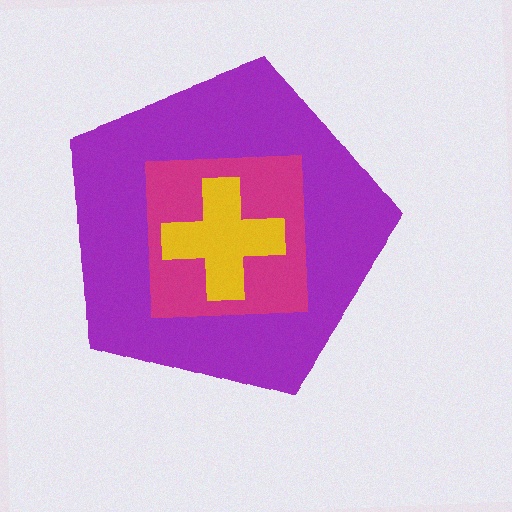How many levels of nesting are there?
3.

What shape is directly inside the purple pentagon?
The magenta square.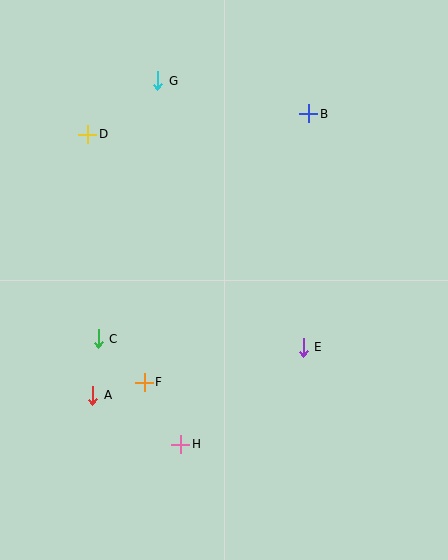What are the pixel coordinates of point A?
Point A is at (93, 395).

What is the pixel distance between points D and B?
The distance between D and B is 222 pixels.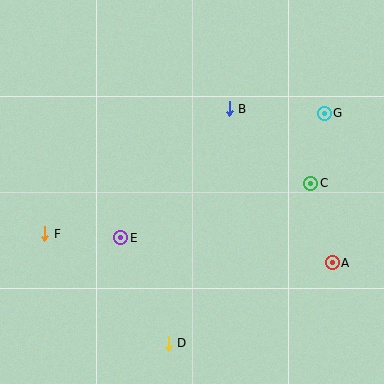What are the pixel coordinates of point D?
Point D is at (168, 343).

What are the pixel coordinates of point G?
Point G is at (324, 113).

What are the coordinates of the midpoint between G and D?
The midpoint between G and D is at (246, 228).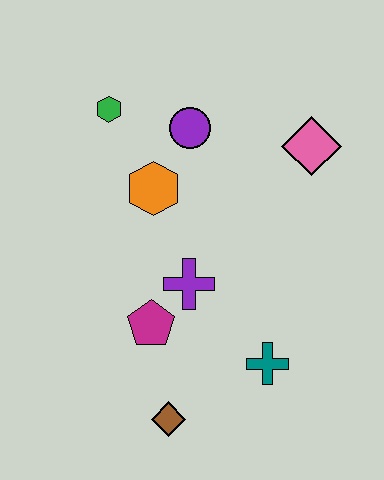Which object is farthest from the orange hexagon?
The brown diamond is farthest from the orange hexagon.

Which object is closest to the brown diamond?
The magenta pentagon is closest to the brown diamond.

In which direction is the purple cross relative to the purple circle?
The purple cross is below the purple circle.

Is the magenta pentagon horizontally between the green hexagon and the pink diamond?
Yes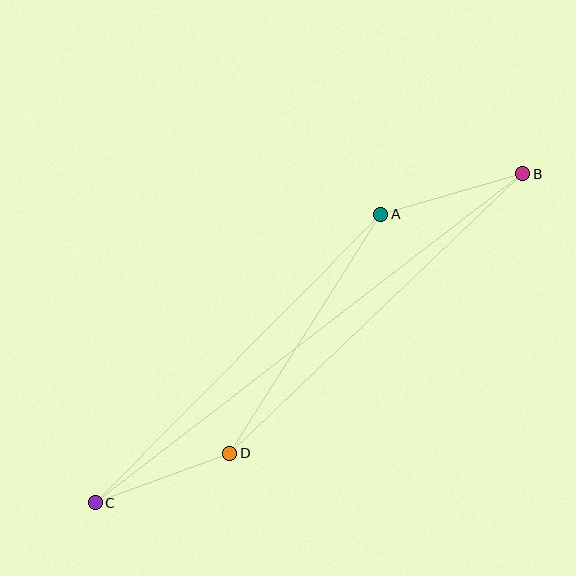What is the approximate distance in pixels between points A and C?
The distance between A and C is approximately 406 pixels.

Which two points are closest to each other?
Points C and D are closest to each other.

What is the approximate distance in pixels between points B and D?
The distance between B and D is approximately 405 pixels.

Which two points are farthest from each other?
Points B and C are farthest from each other.